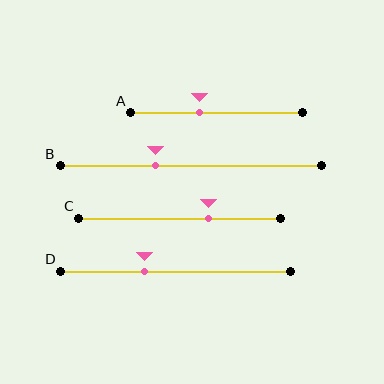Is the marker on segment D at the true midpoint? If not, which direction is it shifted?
No, the marker on segment D is shifted to the left by about 14% of the segment length.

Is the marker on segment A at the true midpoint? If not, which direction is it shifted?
No, the marker on segment A is shifted to the left by about 10% of the segment length.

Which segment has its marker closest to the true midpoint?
Segment A has its marker closest to the true midpoint.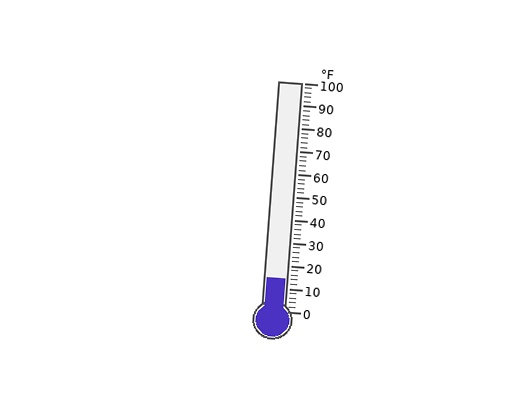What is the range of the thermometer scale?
The thermometer scale ranges from 0°F to 100°F.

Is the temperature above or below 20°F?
The temperature is below 20°F.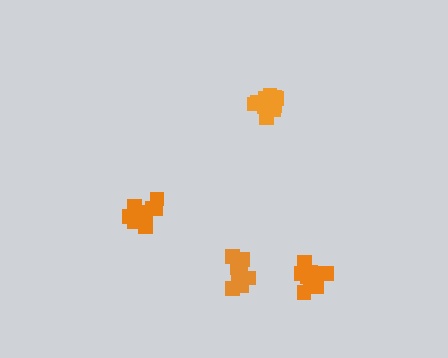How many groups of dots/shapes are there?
There are 4 groups.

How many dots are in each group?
Group 1: 11 dots, Group 2: 11 dots, Group 3: 14 dots, Group 4: 13 dots (49 total).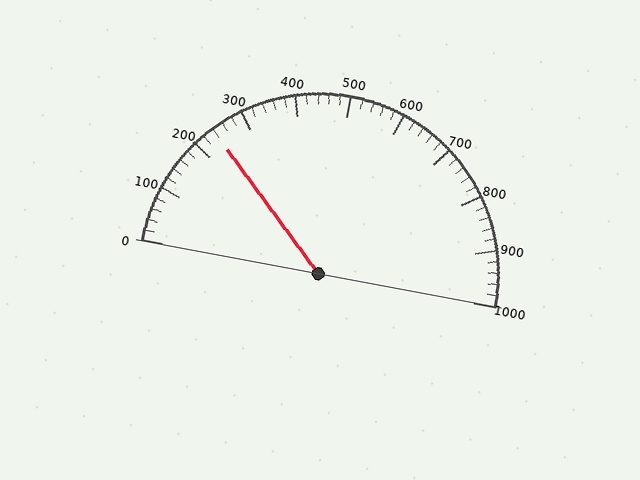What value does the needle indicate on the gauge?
The needle indicates approximately 240.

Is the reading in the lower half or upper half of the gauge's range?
The reading is in the lower half of the range (0 to 1000).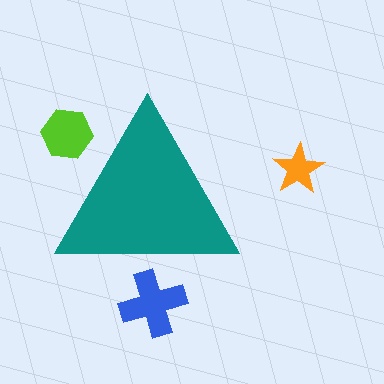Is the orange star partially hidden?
No, the orange star is fully visible.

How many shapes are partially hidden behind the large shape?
2 shapes are partially hidden.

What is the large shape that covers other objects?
A teal triangle.